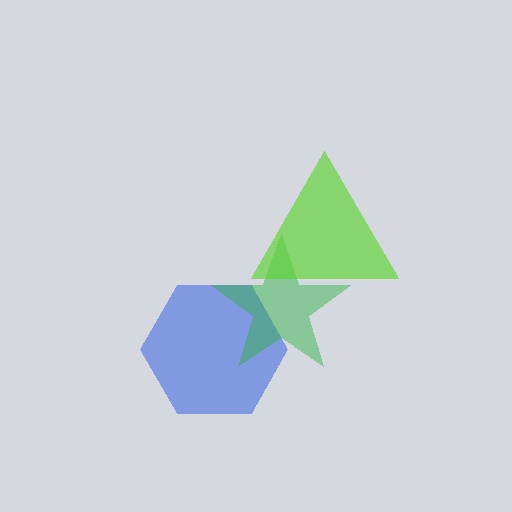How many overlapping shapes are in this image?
There are 3 overlapping shapes in the image.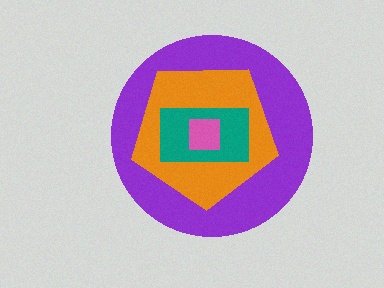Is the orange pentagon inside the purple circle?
Yes.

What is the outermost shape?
The purple circle.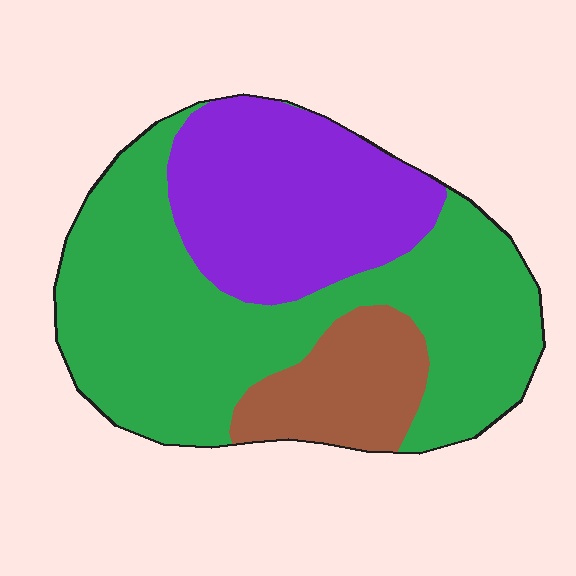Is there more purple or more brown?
Purple.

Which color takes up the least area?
Brown, at roughly 15%.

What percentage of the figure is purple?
Purple covers roughly 30% of the figure.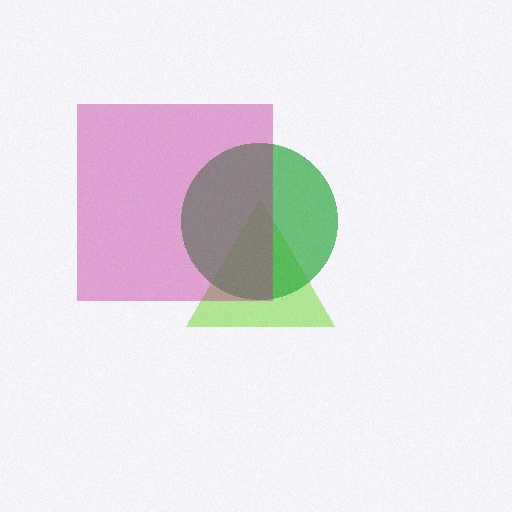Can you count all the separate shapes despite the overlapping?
Yes, there are 3 separate shapes.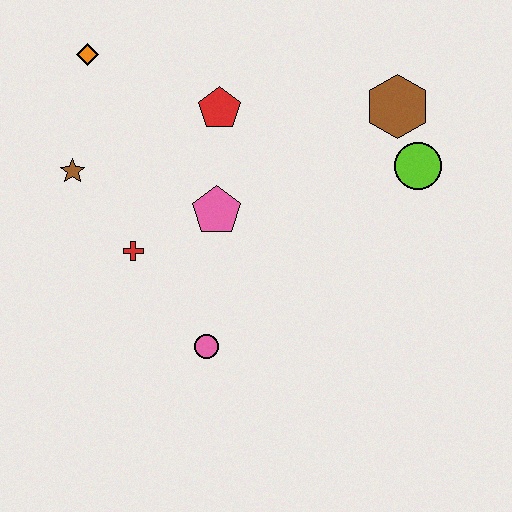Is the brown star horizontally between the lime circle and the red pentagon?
No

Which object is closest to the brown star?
The red cross is closest to the brown star.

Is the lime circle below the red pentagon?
Yes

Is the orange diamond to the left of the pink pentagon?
Yes